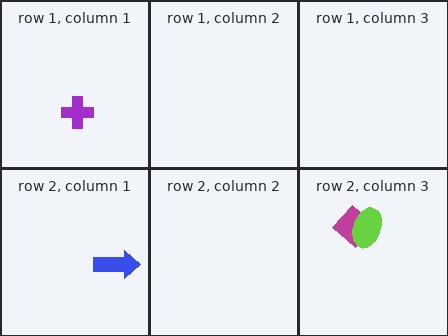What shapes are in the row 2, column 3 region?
The magenta diamond, the lime ellipse.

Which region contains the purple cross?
The row 1, column 1 region.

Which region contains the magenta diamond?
The row 2, column 3 region.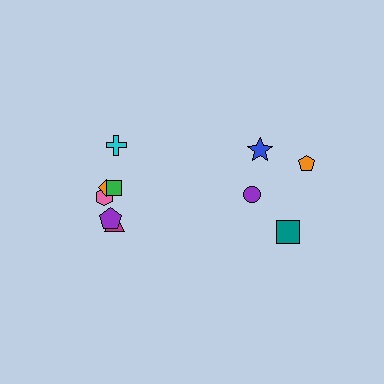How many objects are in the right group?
There are 4 objects.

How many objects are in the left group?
There are 6 objects.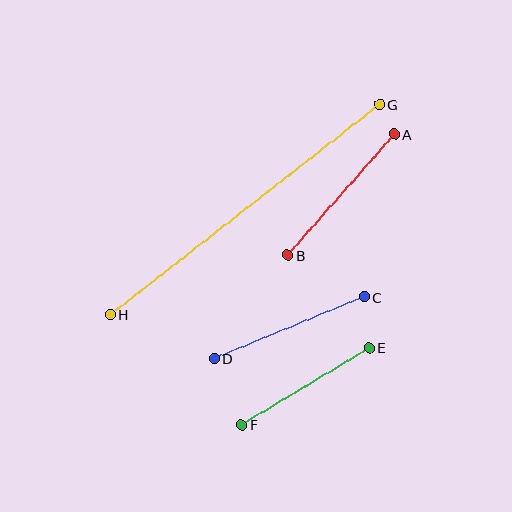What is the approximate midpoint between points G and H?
The midpoint is at approximately (245, 209) pixels.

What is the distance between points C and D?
The distance is approximately 162 pixels.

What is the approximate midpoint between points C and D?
The midpoint is at approximately (289, 328) pixels.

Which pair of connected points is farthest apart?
Points G and H are farthest apart.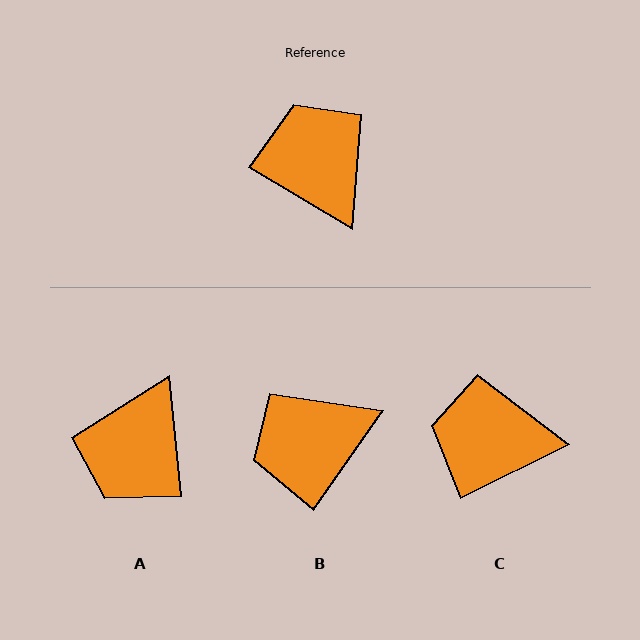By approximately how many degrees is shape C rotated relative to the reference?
Approximately 57 degrees counter-clockwise.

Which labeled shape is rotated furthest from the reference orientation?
A, about 127 degrees away.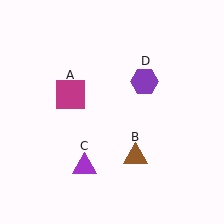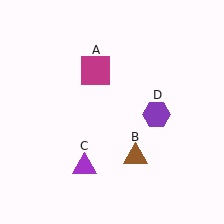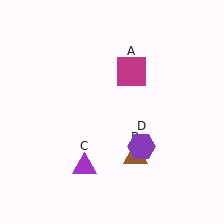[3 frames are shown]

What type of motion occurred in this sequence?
The magenta square (object A), purple hexagon (object D) rotated clockwise around the center of the scene.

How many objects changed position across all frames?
2 objects changed position: magenta square (object A), purple hexagon (object D).